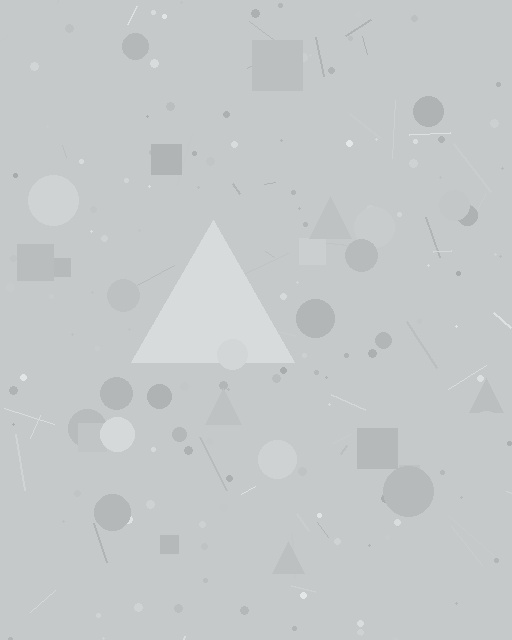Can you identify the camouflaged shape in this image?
The camouflaged shape is a triangle.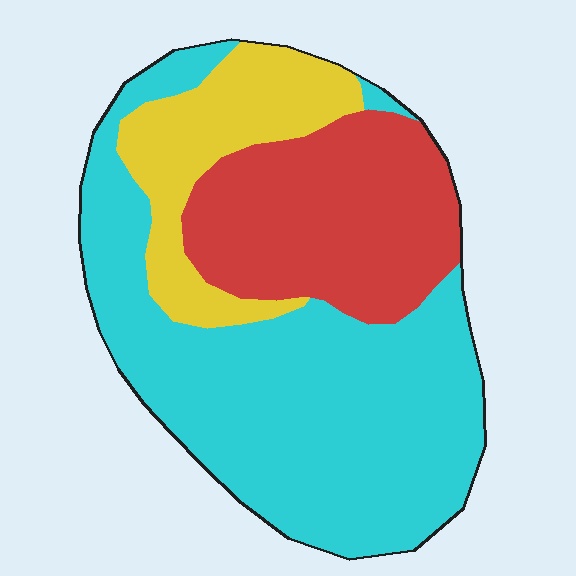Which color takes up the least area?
Yellow, at roughly 20%.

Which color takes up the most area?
Cyan, at roughly 55%.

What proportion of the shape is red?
Red covers about 30% of the shape.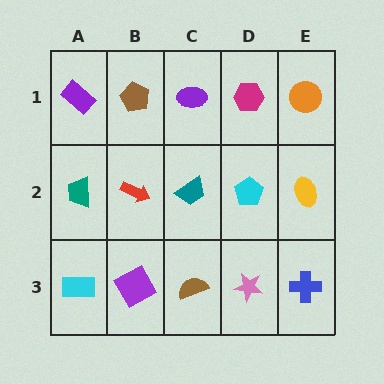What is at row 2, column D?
A cyan pentagon.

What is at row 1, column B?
A brown pentagon.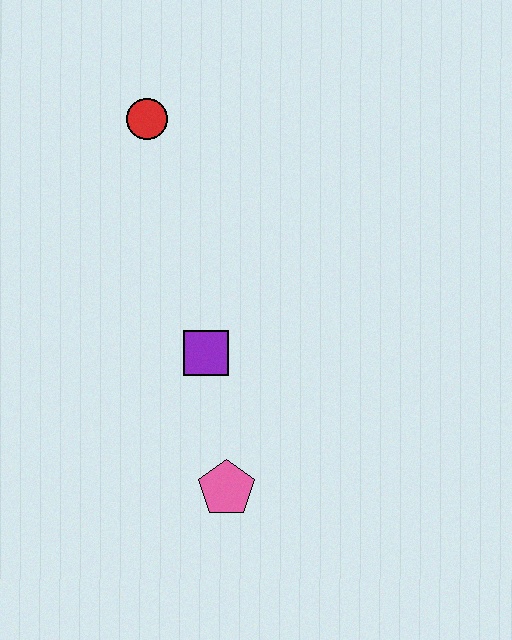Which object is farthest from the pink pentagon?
The red circle is farthest from the pink pentagon.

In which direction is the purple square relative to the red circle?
The purple square is below the red circle.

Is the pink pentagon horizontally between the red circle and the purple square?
No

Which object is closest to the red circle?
The purple square is closest to the red circle.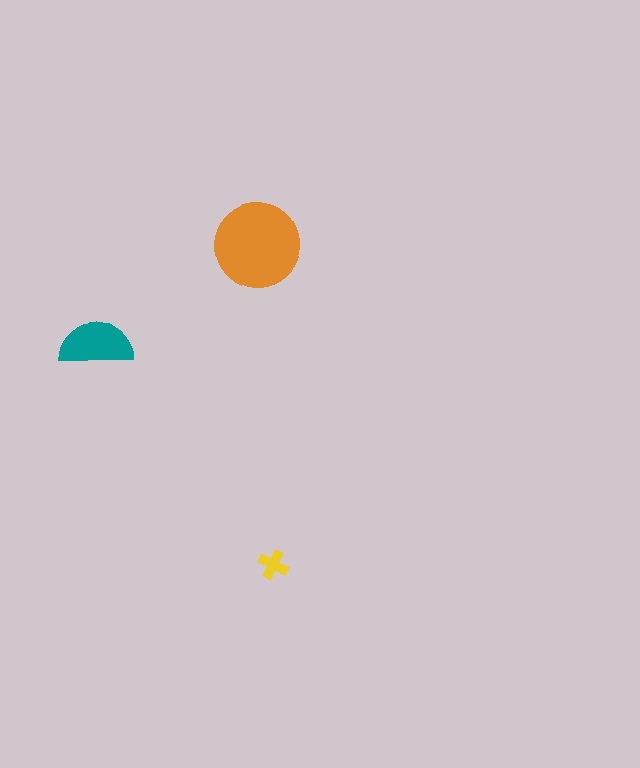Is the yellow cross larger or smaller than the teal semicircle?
Smaller.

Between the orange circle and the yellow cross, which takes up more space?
The orange circle.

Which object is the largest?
The orange circle.